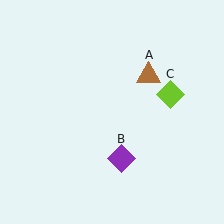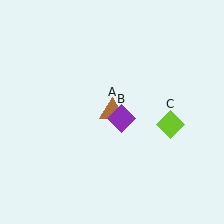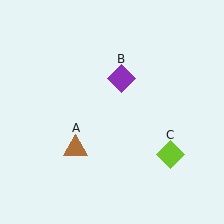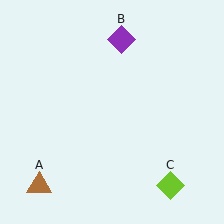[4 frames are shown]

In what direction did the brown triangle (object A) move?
The brown triangle (object A) moved down and to the left.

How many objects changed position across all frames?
3 objects changed position: brown triangle (object A), purple diamond (object B), lime diamond (object C).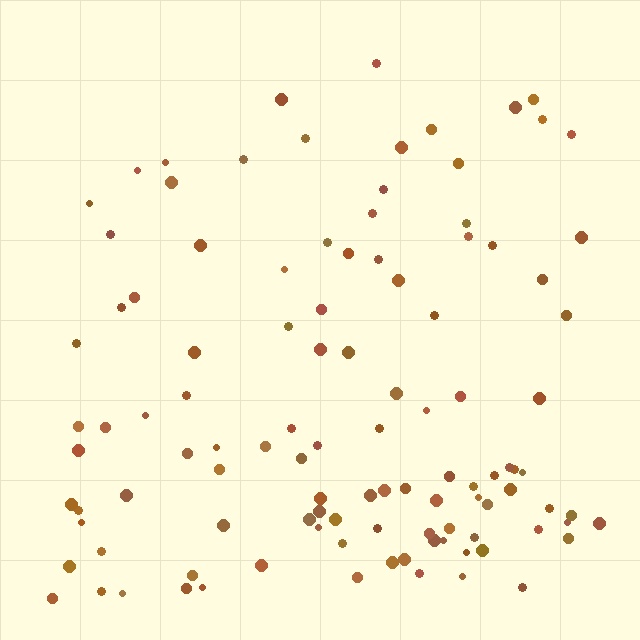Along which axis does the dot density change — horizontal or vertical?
Vertical.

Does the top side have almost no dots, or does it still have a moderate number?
Still a moderate number, just noticeably fewer than the bottom.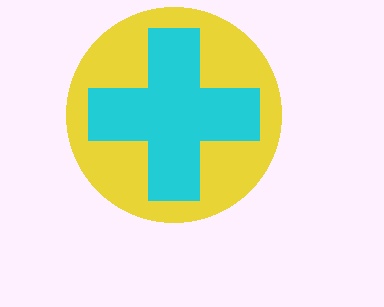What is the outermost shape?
The yellow circle.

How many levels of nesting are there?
2.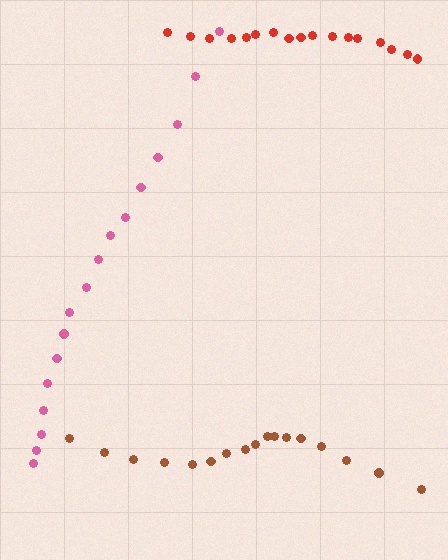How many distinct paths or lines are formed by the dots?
There are 3 distinct paths.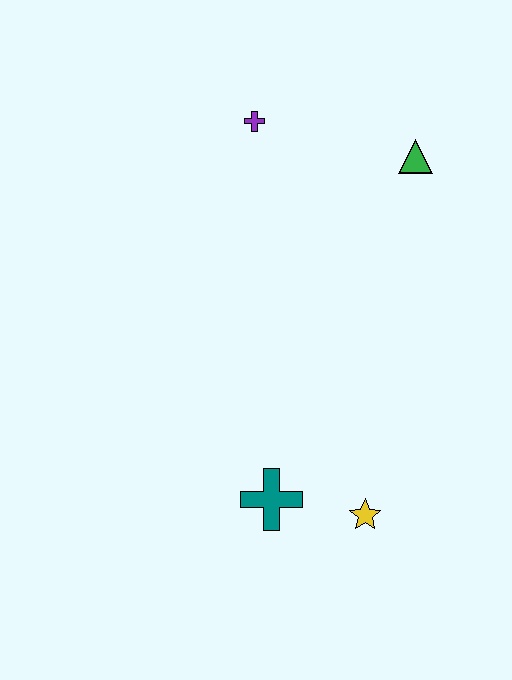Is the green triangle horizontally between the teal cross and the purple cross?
No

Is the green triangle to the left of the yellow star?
No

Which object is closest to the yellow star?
The teal cross is closest to the yellow star.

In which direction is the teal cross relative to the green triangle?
The teal cross is below the green triangle.